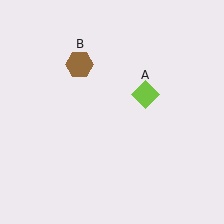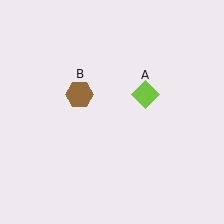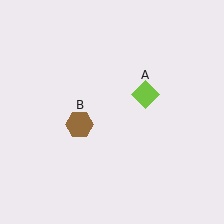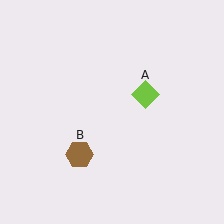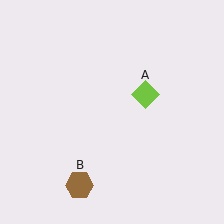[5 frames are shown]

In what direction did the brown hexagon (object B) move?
The brown hexagon (object B) moved down.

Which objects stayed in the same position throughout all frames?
Lime diamond (object A) remained stationary.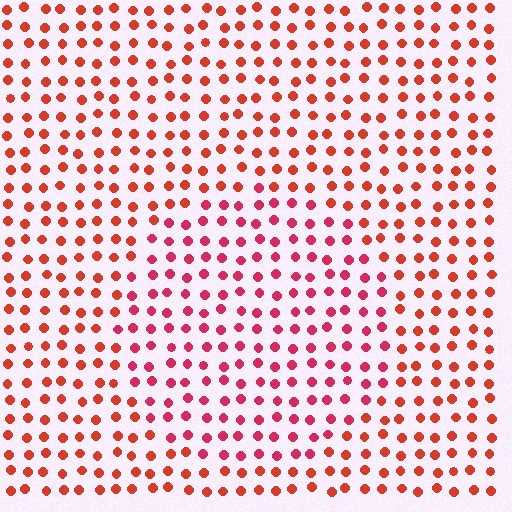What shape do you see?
I see a circle.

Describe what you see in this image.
The image is filled with small red elements in a uniform arrangement. A circle-shaped region is visible where the elements are tinted to a slightly different hue, forming a subtle color boundary.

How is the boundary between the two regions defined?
The boundary is defined purely by a slight shift in hue (about 24 degrees). Spacing, size, and orientation are identical on both sides.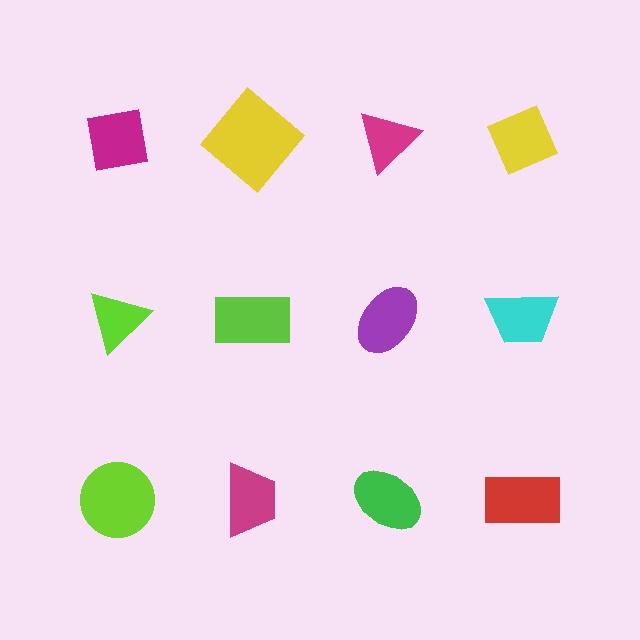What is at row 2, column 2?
A lime rectangle.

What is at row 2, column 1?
A lime triangle.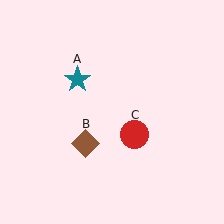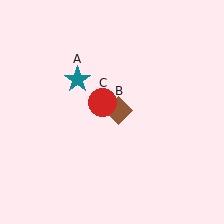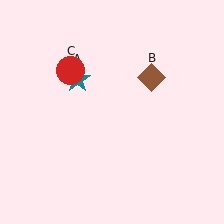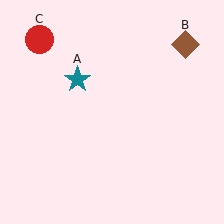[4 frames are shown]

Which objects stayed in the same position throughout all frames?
Teal star (object A) remained stationary.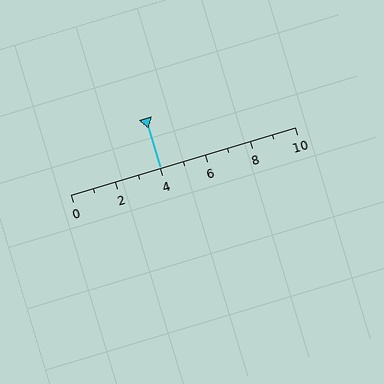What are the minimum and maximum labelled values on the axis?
The axis runs from 0 to 10.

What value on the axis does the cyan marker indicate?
The marker indicates approximately 4.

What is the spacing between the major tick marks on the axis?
The major ticks are spaced 2 apart.